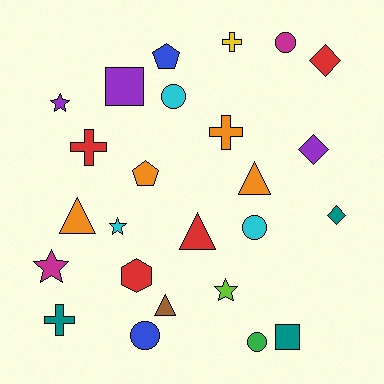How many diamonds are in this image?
There are 3 diamonds.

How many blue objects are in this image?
There are 2 blue objects.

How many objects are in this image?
There are 25 objects.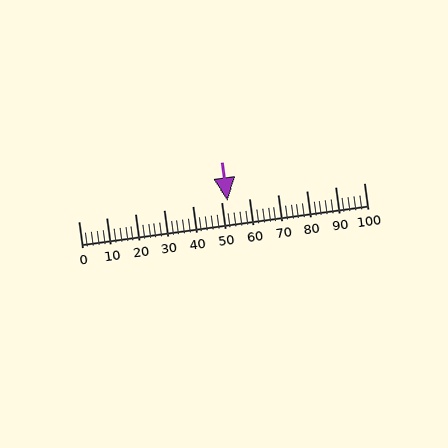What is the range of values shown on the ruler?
The ruler shows values from 0 to 100.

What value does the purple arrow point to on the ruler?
The purple arrow points to approximately 52.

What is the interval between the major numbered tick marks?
The major tick marks are spaced 10 units apart.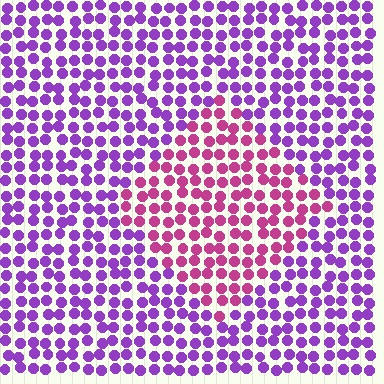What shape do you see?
I see a diamond.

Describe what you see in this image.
The image is filled with small purple elements in a uniform arrangement. A diamond-shaped region is visible where the elements are tinted to a slightly different hue, forming a subtle color boundary.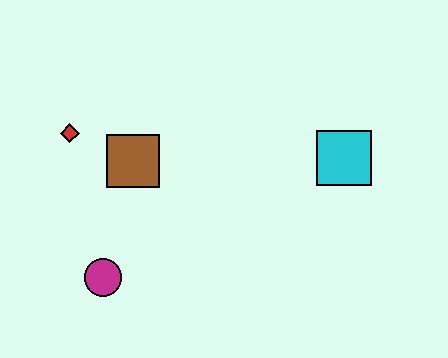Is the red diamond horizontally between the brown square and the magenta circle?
No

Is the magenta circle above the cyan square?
No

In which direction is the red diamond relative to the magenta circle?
The red diamond is above the magenta circle.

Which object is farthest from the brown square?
The cyan square is farthest from the brown square.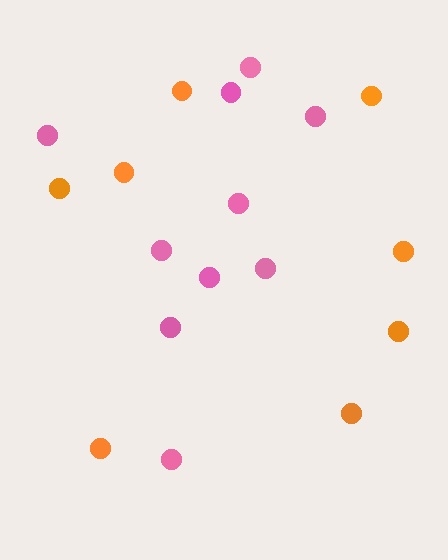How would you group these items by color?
There are 2 groups: one group of pink circles (10) and one group of orange circles (8).